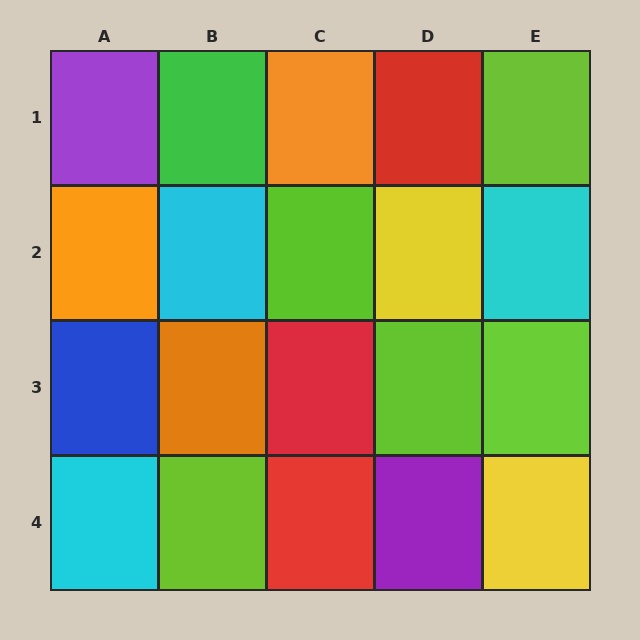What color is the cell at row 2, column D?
Yellow.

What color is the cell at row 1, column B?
Green.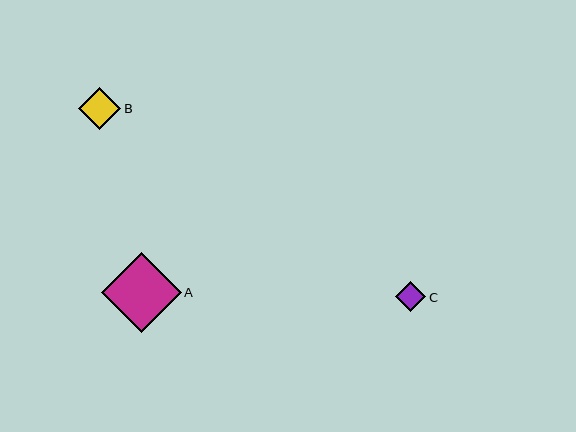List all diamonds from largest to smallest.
From largest to smallest: A, B, C.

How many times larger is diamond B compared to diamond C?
Diamond B is approximately 1.4 times the size of diamond C.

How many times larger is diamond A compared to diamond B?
Diamond A is approximately 1.9 times the size of diamond B.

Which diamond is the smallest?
Diamond C is the smallest with a size of approximately 30 pixels.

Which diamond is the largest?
Diamond A is the largest with a size of approximately 80 pixels.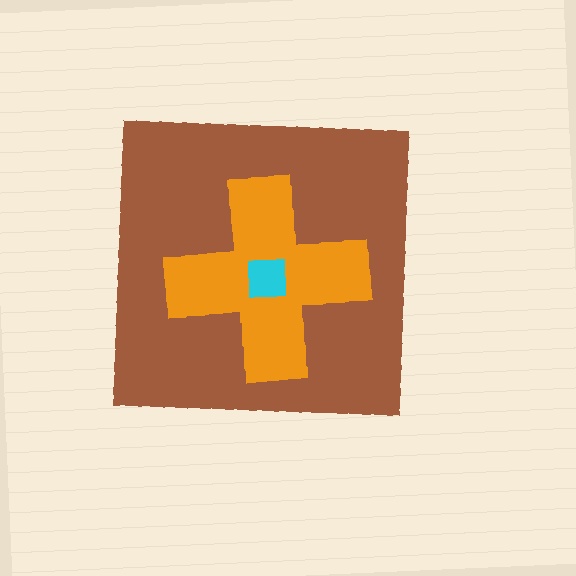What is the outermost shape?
The brown square.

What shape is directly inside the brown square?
The orange cross.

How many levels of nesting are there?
3.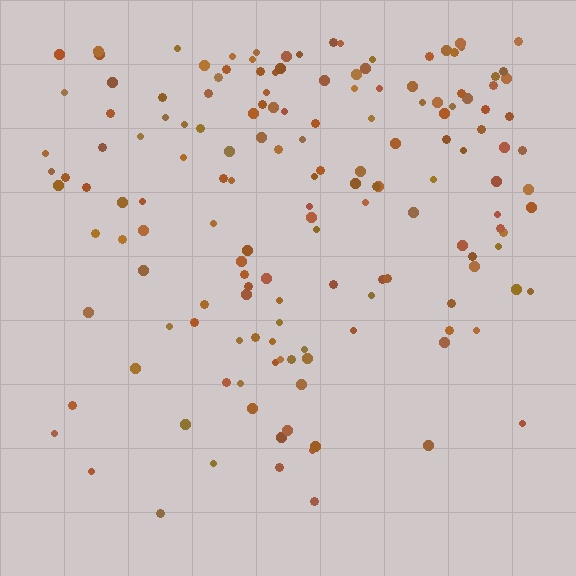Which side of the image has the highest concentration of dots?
The top.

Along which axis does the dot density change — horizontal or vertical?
Vertical.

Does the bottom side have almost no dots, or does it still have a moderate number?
Still a moderate number, just noticeably fewer than the top.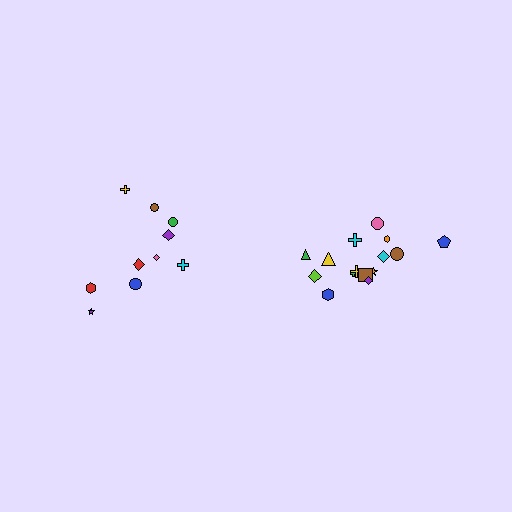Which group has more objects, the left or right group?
The right group.